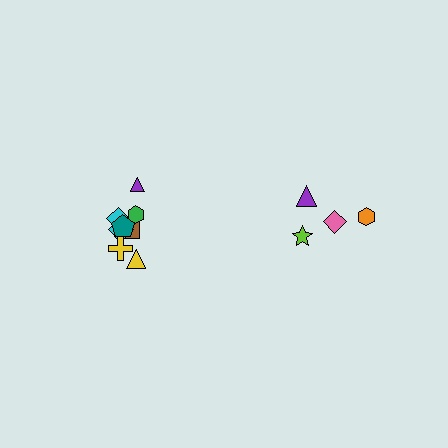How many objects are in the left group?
There are 8 objects.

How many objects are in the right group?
There are 4 objects.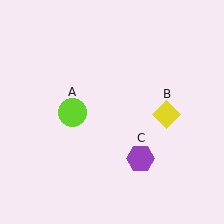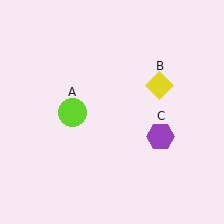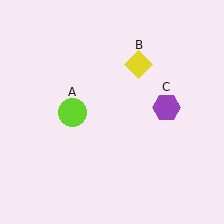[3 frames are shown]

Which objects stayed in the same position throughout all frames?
Lime circle (object A) remained stationary.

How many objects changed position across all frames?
2 objects changed position: yellow diamond (object B), purple hexagon (object C).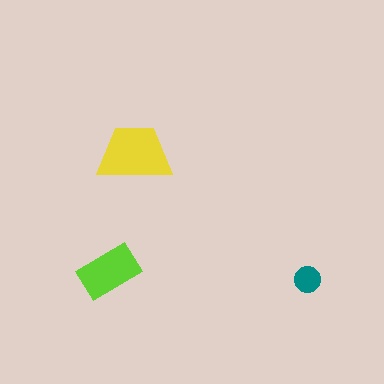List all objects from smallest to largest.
The teal circle, the lime rectangle, the yellow trapezoid.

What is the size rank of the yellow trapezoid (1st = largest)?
1st.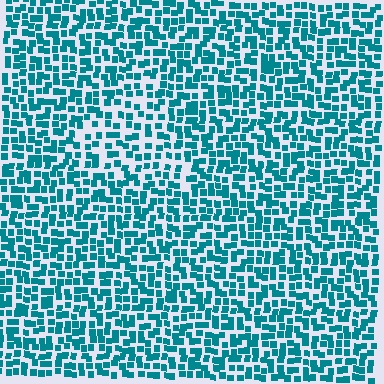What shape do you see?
I see a triangle.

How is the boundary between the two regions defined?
The boundary is defined by a change in element density (approximately 1.5x ratio). All elements are the same color, size, and shape.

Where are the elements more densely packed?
The elements are more densely packed outside the triangle boundary.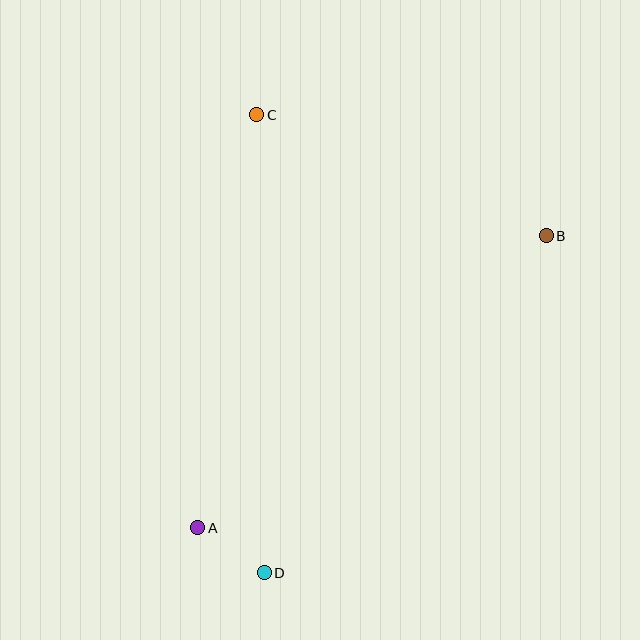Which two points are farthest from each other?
Points C and D are farthest from each other.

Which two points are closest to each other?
Points A and D are closest to each other.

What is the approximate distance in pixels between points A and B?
The distance between A and B is approximately 454 pixels.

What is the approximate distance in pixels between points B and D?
The distance between B and D is approximately 439 pixels.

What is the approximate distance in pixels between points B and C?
The distance between B and C is approximately 314 pixels.